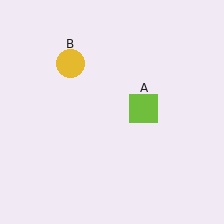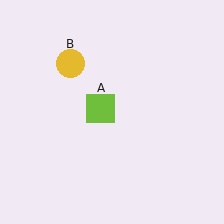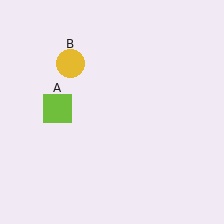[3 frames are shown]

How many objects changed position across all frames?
1 object changed position: lime square (object A).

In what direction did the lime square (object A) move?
The lime square (object A) moved left.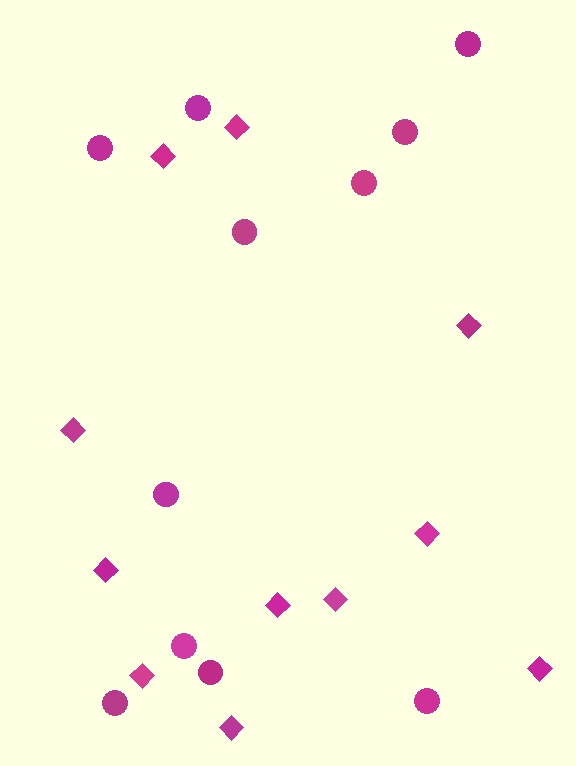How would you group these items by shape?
There are 2 groups: one group of circles (11) and one group of diamonds (11).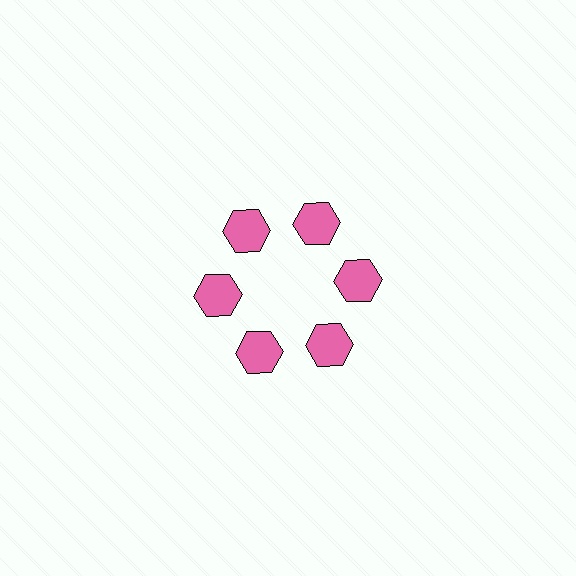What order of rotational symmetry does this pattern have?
This pattern has 6-fold rotational symmetry.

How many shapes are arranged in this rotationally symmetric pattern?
There are 6 shapes, arranged in 6 groups of 1.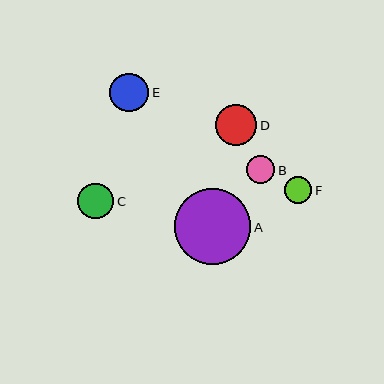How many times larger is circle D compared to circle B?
Circle D is approximately 1.5 times the size of circle B.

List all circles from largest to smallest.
From largest to smallest: A, D, E, C, B, F.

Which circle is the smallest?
Circle F is the smallest with a size of approximately 27 pixels.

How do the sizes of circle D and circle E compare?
Circle D and circle E are approximately the same size.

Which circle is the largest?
Circle A is the largest with a size of approximately 76 pixels.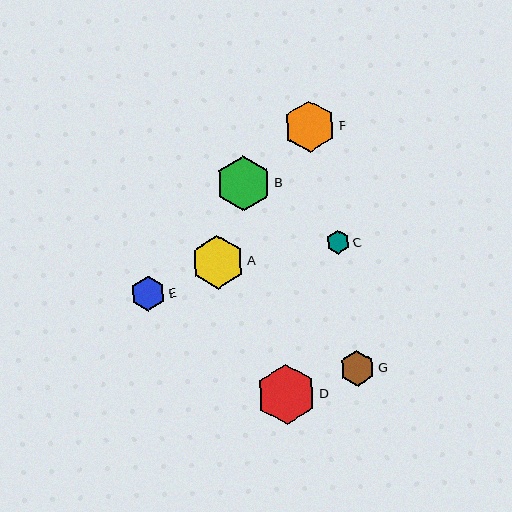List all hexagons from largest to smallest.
From largest to smallest: D, B, A, F, G, E, C.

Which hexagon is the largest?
Hexagon D is the largest with a size of approximately 60 pixels.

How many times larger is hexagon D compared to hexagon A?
Hexagon D is approximately 1.1 times the size of hexagon A.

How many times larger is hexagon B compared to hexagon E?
Hexagon B is approximately 1.6 times the size of hexagon E.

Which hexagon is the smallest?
Hexagon C is the smallest with a size of approximately 24 pixels.